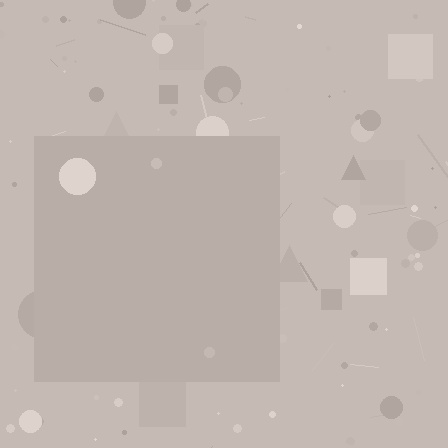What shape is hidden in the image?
A square is hidden in the image.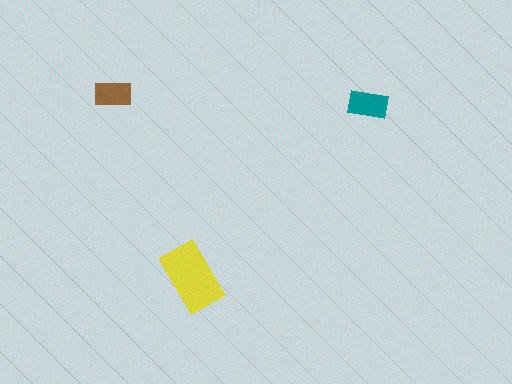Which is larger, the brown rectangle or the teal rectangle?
The teal one.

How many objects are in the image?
There are 3 objects in the image.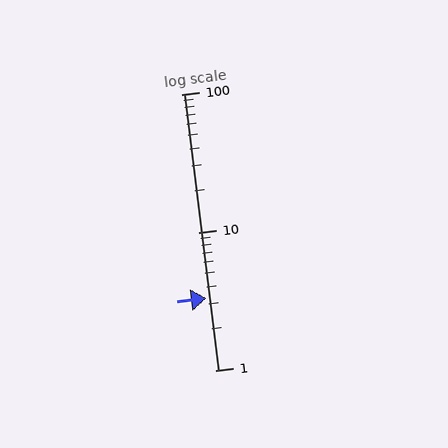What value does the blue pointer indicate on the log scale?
The pointer indicates approximately 3.3.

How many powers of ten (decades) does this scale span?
The scale spans 2 decades, from 1 to 100.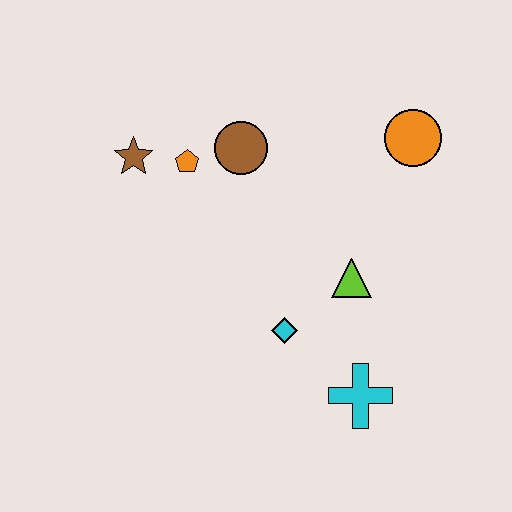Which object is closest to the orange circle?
The lime triangle is closest to the orange circle.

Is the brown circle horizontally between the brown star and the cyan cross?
Yes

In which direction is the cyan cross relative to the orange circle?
The cyan cross is below the orange circle.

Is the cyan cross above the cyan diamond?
No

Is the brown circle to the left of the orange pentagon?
No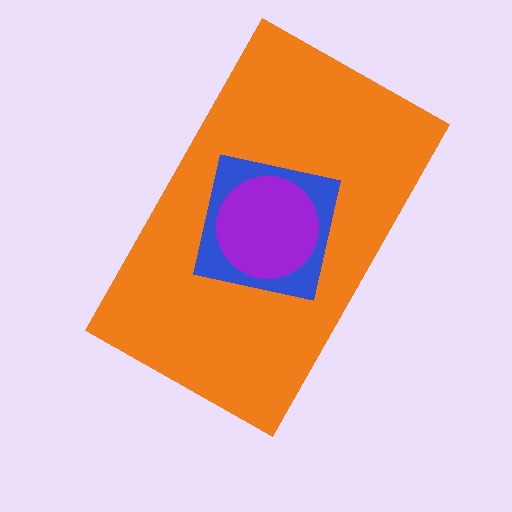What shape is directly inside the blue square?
The purple circle.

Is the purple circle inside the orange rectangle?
Yes.